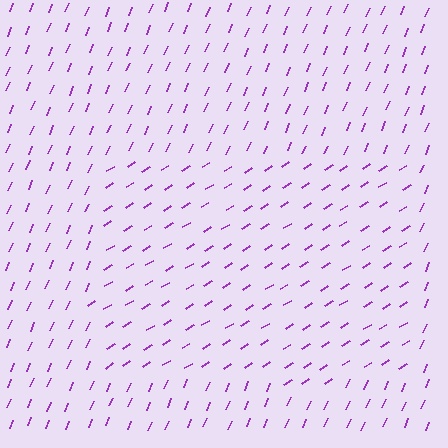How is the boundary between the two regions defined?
The boundary is defined purely by a change in line orientation (approximately 34 degrees difference). All lines are the same color and thickness.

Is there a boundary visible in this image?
Yes, there is a texture boundary formed by a change in line orientation.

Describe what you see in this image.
The image is filled with small purple line segments. A rectangle region in the image has lines oriented differently from the surrounding lines, creating a visible texture boundary.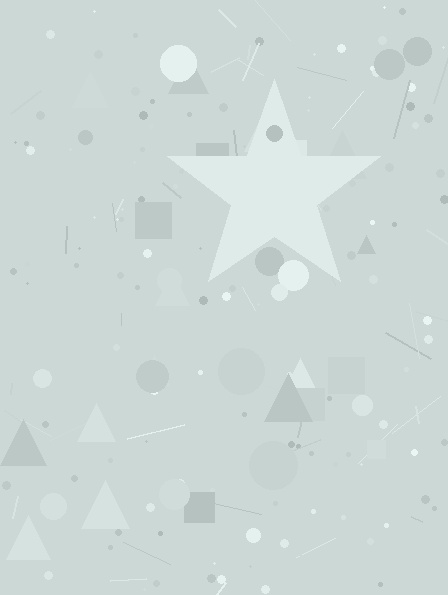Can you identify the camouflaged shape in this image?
The camouflaged shape is a star.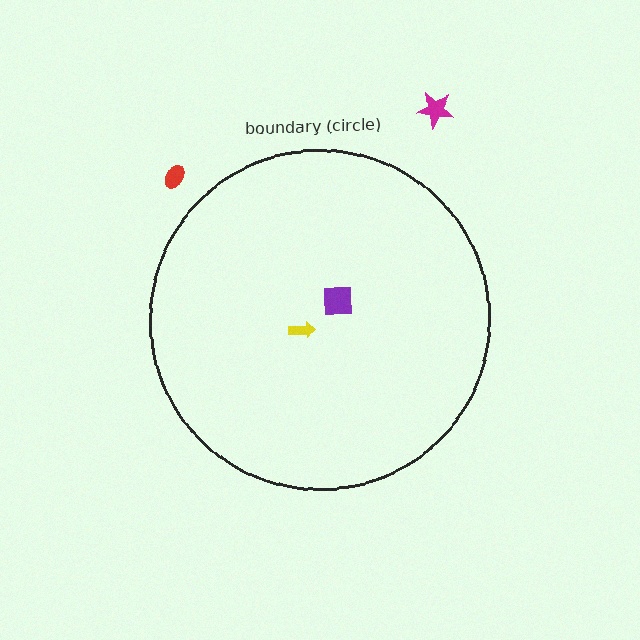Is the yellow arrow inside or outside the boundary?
Inside.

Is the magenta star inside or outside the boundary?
Outside.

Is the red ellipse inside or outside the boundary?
Outside.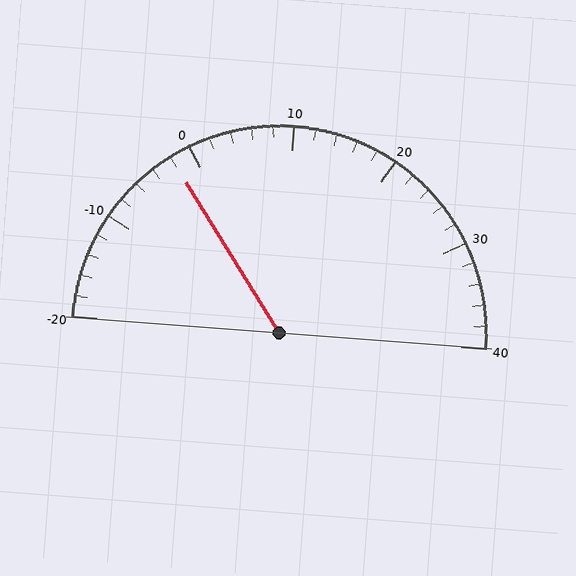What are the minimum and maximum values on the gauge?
The gauge ranges from -20 to 40.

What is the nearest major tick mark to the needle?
The nearest major tick mark is 0.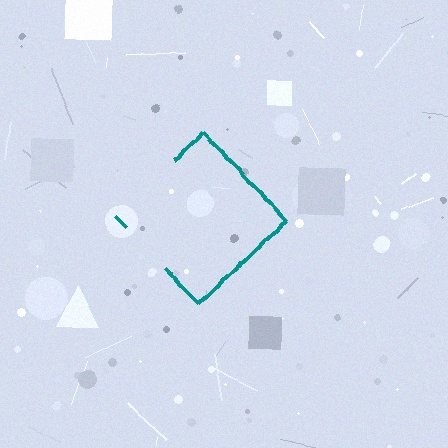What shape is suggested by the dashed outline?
The dashed outline suggests a diamond.